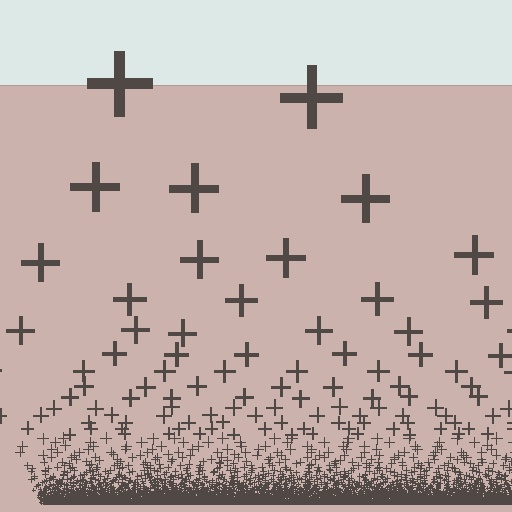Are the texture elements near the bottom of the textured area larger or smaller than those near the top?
Smaller. The gradient is inverted — elements near the bottom are smaller and denser.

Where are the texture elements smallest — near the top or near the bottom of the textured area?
Near the bottom.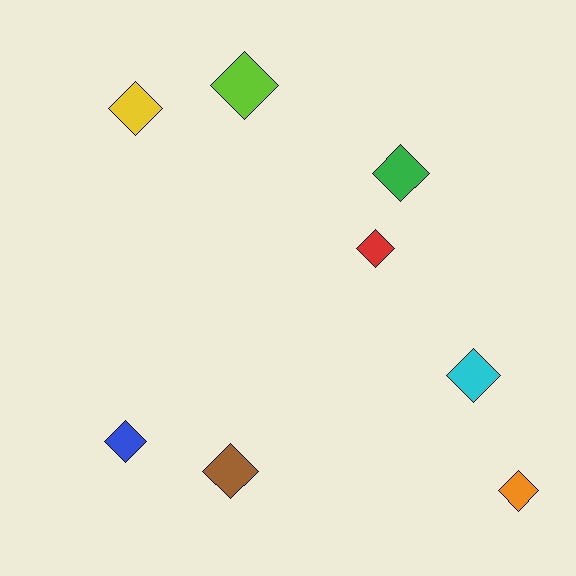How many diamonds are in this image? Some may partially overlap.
There are 8 diamonds.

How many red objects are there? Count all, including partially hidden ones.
There is 1 red object.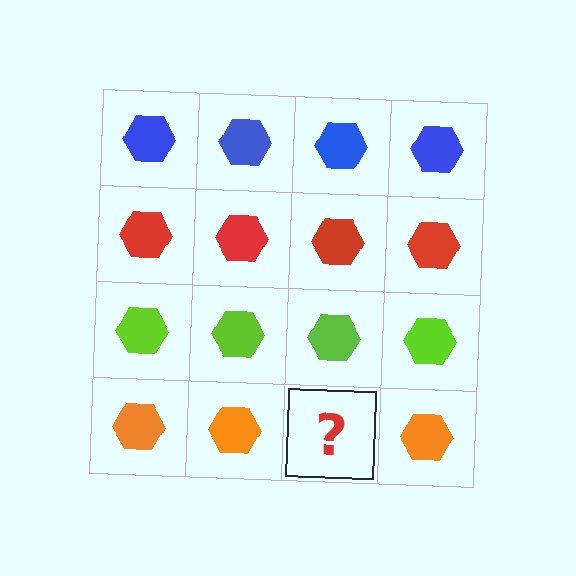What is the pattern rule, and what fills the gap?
The rule is that each row has a consistent color. The gap should be filled with an orange hexagon.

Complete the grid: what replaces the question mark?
The question mark should be replaced with an orange hexagon.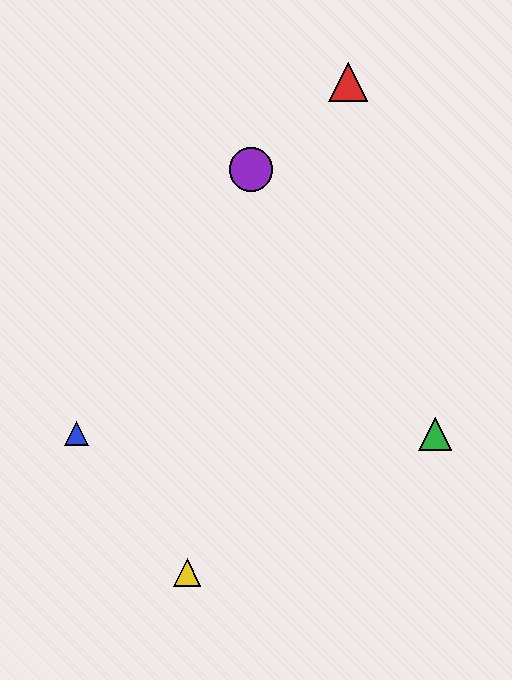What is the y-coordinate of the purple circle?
The purple circle is at y≈169.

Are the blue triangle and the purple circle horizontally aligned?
No, the blue triangle is at y≈434 and the purple circle is at y≈169.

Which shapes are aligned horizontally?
The blue triangle, the green triangle are aligned horizontally.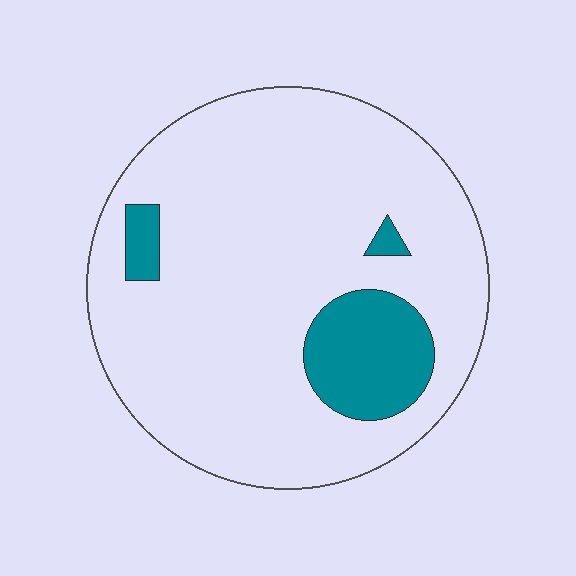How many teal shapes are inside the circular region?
3.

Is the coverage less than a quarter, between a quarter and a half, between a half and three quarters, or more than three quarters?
Less than a quarter.